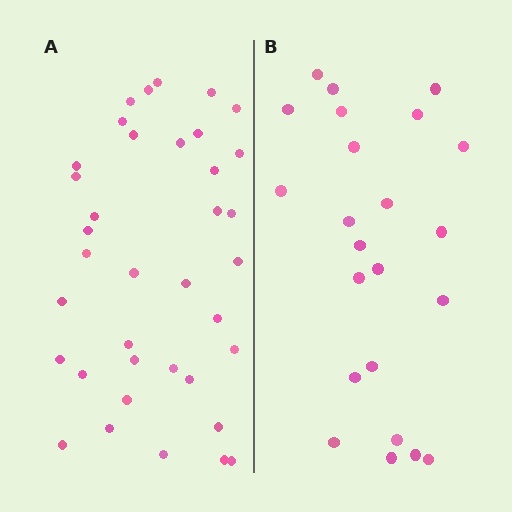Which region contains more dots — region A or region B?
Region A (the left region) has more dots.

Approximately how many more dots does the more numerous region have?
Region A has approximately 15 more dots than region B.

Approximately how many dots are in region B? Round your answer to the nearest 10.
About 20 dots. (The exact count is 23, which rounds to 20.)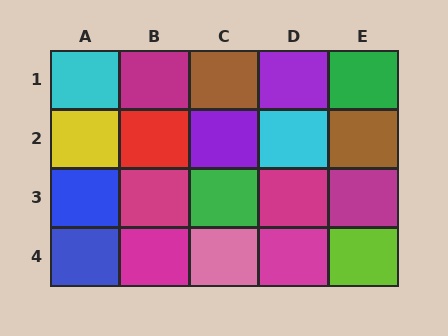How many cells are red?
1 cell is red.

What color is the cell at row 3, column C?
Green.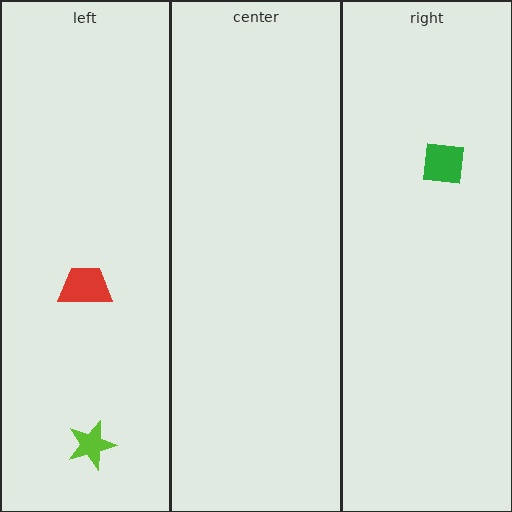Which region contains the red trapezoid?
The left region.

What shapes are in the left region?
The lime star, the red trapezoid.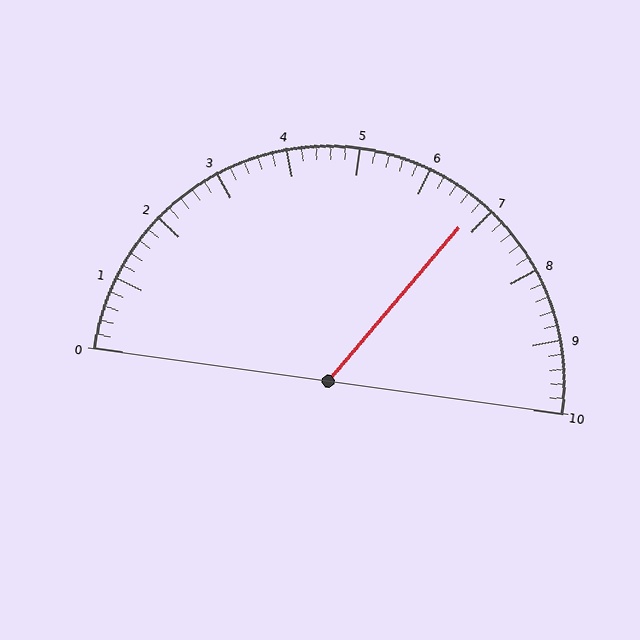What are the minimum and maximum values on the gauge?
The gauge ranges from 0 to 10.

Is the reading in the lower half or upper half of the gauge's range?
The reading is in the upper half of the range (0 to 10).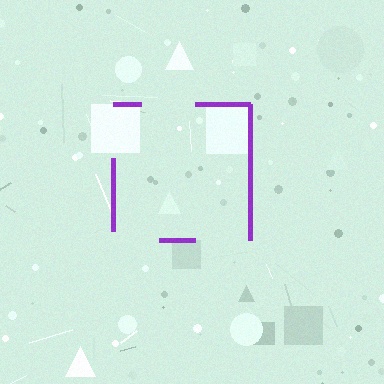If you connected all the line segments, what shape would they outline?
They would outline a square.